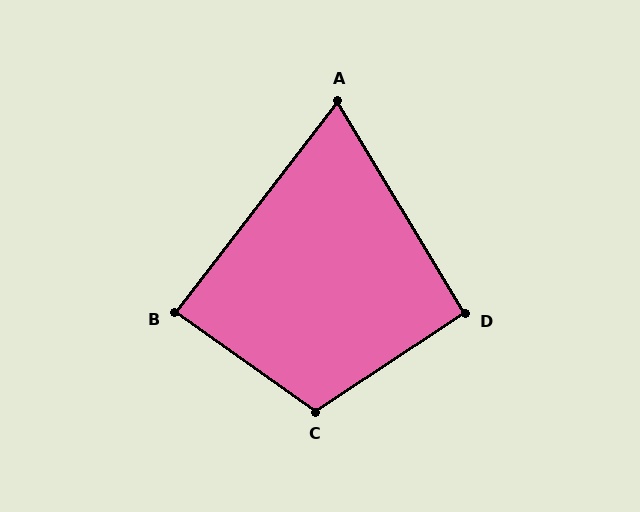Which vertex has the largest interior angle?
C, at approximately 111 degrees.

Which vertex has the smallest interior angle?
A, at approximately 69 degrees.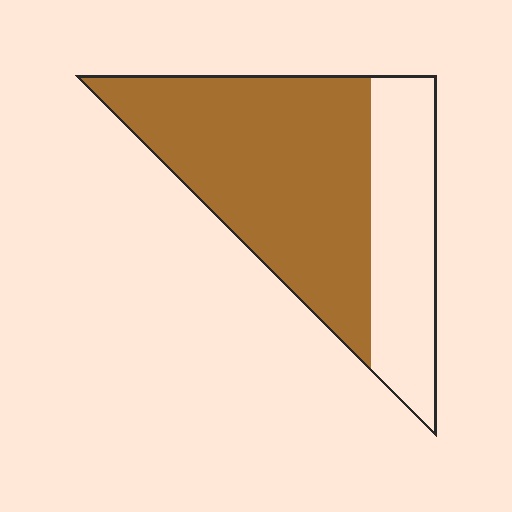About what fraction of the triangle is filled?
About two thirds (2/3).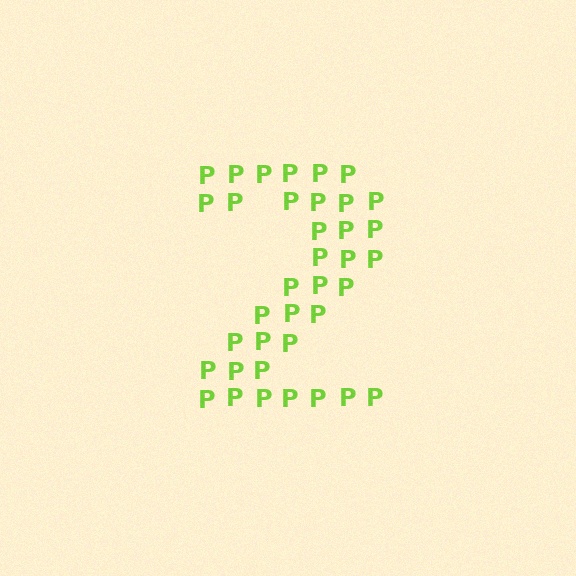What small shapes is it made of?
It is made of small letter P's.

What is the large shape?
The large shape is the digit 2.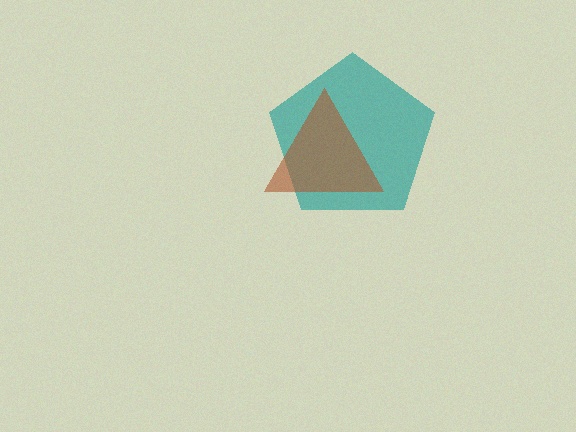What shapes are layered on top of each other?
The layered shapes are: a teal pentagon, a brown triangle.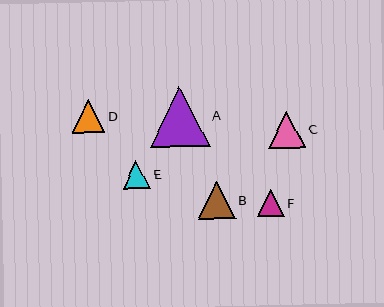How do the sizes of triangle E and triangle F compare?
Triangle E and triangle F are approximately the same size.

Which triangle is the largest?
Triangle A is the largest with a size of approximately 60 pixels.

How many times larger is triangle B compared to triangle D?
Triangle B is approximately 1.1 times the size of triangle D.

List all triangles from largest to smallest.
From largest to smallest: A, B, C, D, E, F.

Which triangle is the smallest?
Triangle F is the smallest with a size of approximately 27 pixels.